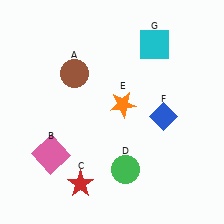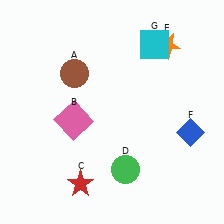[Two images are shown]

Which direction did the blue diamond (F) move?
The blue diamond (F) moved right.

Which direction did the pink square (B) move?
The pink square (B) moved up.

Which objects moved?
The objects that moved are: the pink square (B), the orange star (E), the blue diamond (F).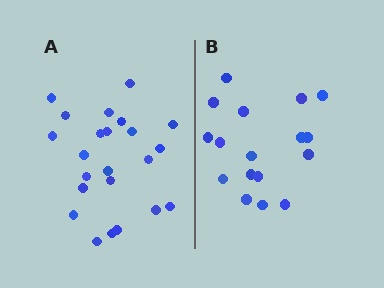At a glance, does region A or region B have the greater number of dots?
Region A (the left region) has more dots.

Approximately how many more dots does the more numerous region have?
Region A has about 6 more dots than region B.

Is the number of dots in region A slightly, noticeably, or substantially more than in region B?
Region A has noticeably more, but not dramatically so. The ratio is roughly 1.4 to 1.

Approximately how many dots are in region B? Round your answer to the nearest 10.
About 20 dots. (The exact count is 17, which rounds to 20.)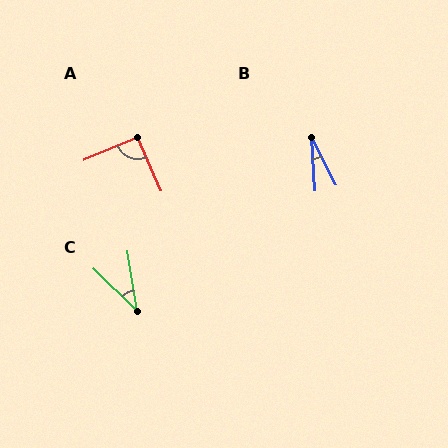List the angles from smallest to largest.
B (24°), C (37°), A (91°).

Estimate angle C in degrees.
Approximately 37 degrees.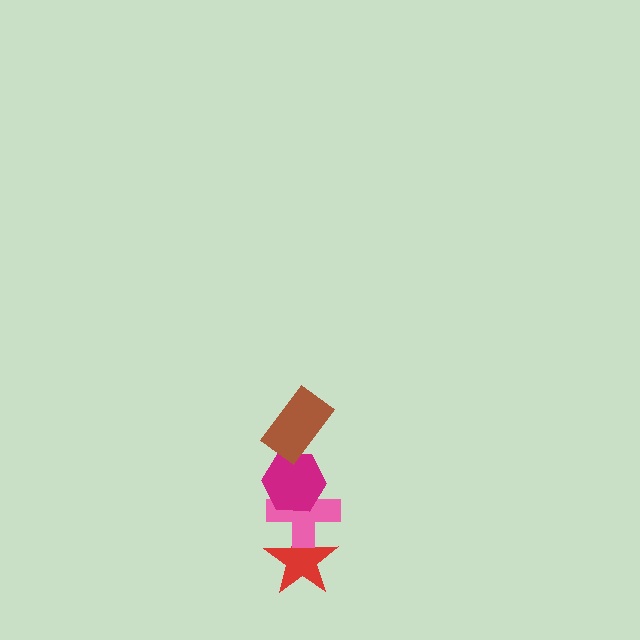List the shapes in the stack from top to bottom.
From top to bottom: the brown rectangle, the magenta hexagon, the pink cross, the red star.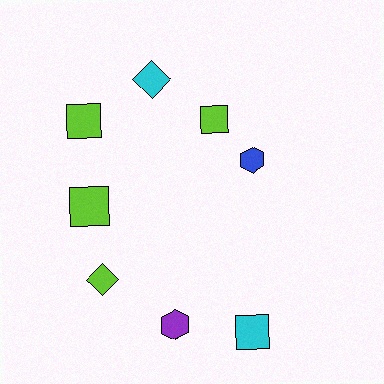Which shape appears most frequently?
Square, with 4 objects.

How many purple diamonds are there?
There are no purple diamonds.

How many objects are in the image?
There are 8 objects.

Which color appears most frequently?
Lime, with 4 objects.